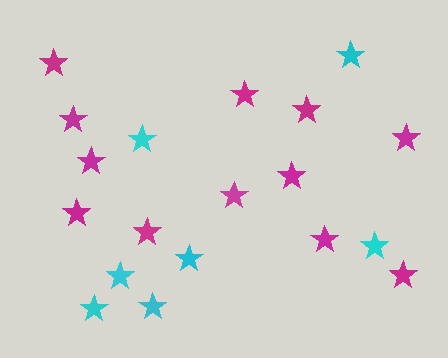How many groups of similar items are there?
There are 2 groups: one group of magenta stars (12) and one group of cyan stars (7).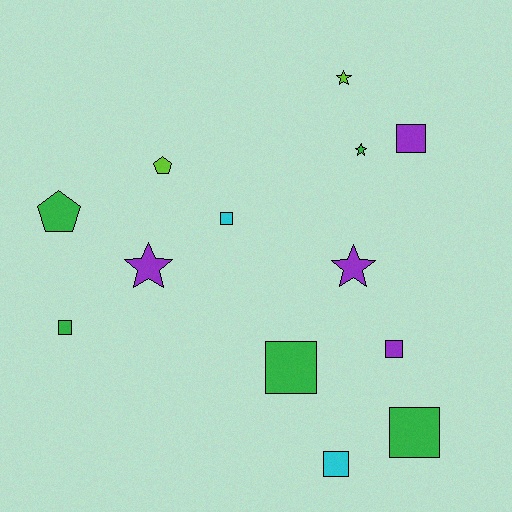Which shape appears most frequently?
Square, with 7 objects.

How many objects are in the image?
There are 13 objects.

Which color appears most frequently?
Green, with 5 objects.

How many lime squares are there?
There are no lime squares.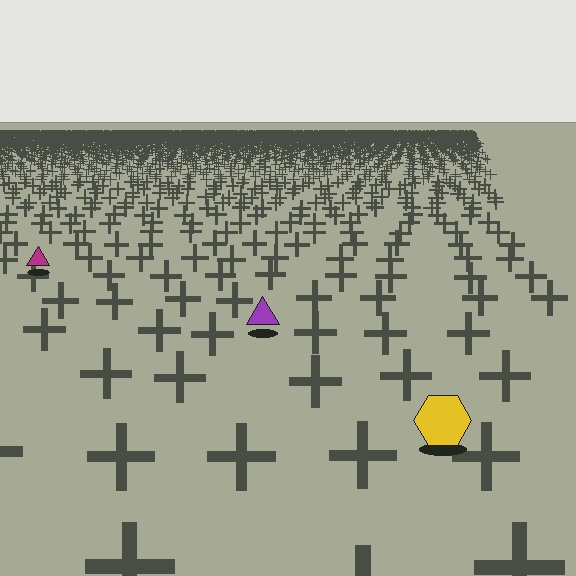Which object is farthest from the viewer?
The magenta triangle is farthest from the viewer. It appears smaller and the ground texture around it is denser.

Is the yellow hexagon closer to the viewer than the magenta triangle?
Yes. The yellow hexagon is closer — you can tell from the texture gradient: the ground texture is coarser near it.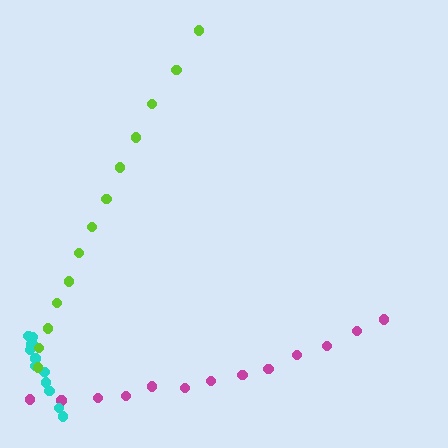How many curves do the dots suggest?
There are 3 distinct paths.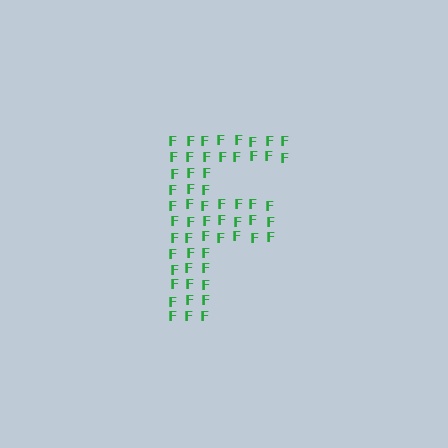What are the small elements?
The small elements are letter F's.